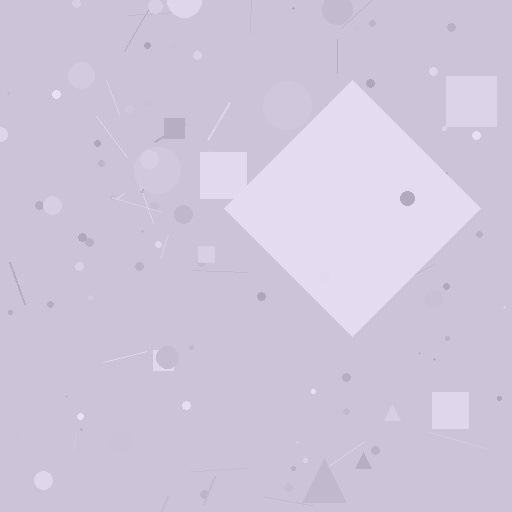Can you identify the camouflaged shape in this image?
The camouflaged shape is a diamond.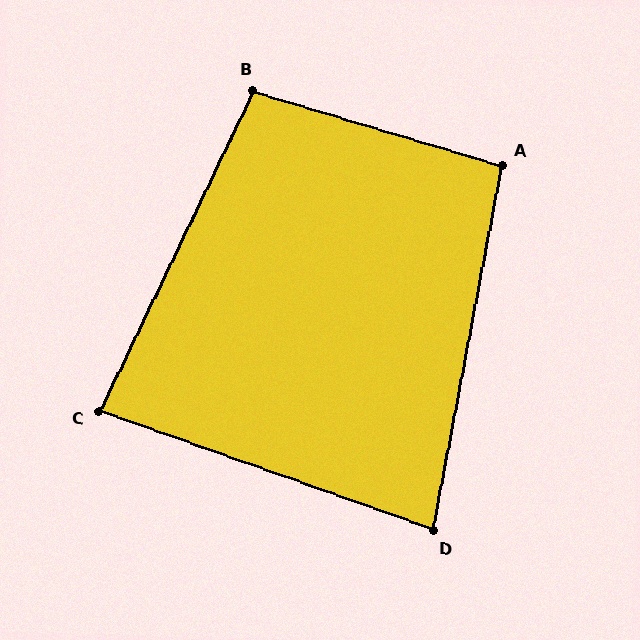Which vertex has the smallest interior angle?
D, at approximately 81 degrees.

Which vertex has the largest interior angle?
B, at approximately 99 degrees.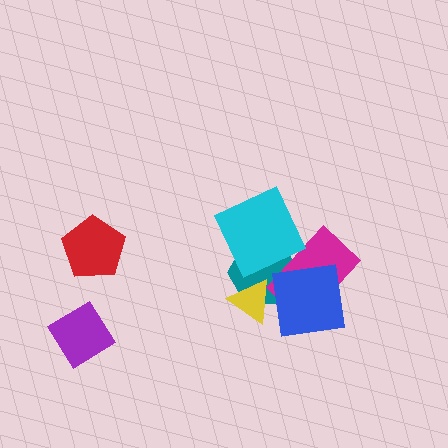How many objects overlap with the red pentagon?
0 objects overlap with the red pentagon.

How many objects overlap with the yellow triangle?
2 objects overlap with the yellow triangle.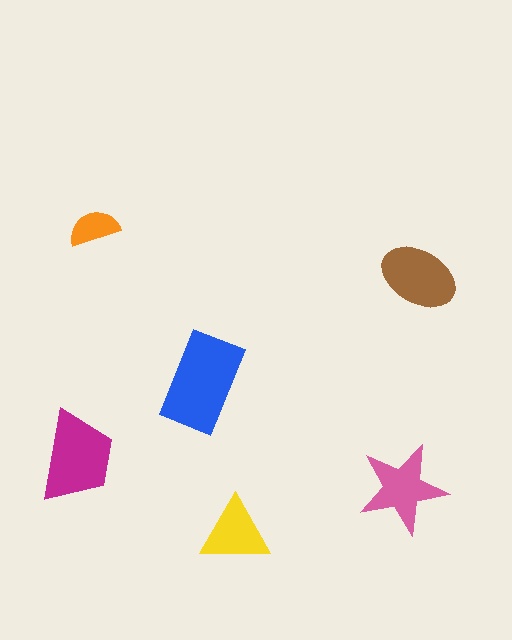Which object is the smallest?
The orange semicircle.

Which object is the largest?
The blue rectangle.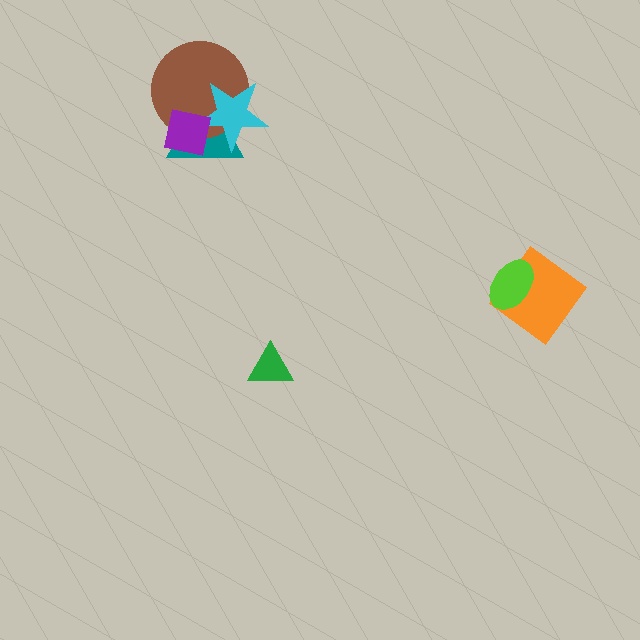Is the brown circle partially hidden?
Yes, it is partially covered by another shape.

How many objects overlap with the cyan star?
3 objects overlap with the cyan star.